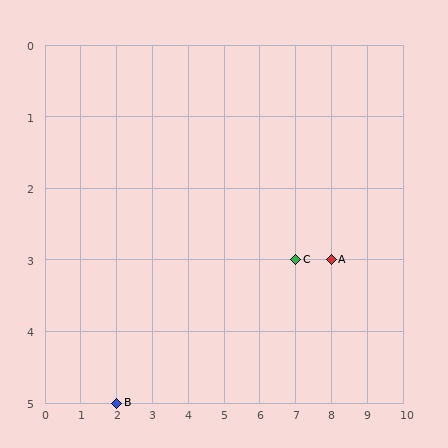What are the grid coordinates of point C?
Point C is at grid coordinates (7, 3).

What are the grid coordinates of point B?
Point B is at grid coordinates (2, 5).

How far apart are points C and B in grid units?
Points C and B are 5 columns and 2 rows apart (about 5.4 grid units diagonally).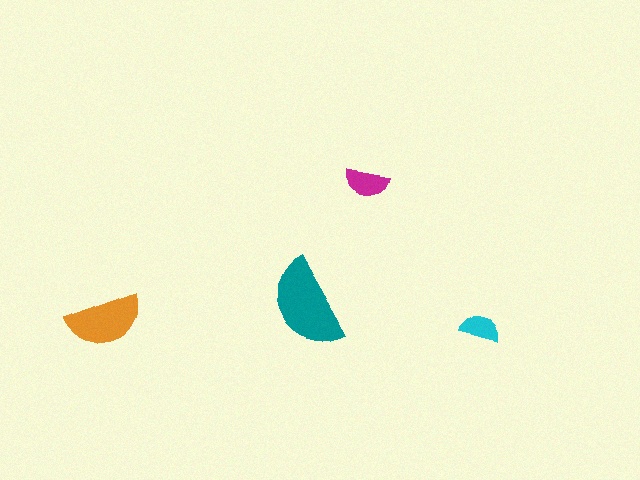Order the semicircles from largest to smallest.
the teal one, the orange one, the magenta one, the cyan one.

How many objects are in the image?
There are 4 objects in the image.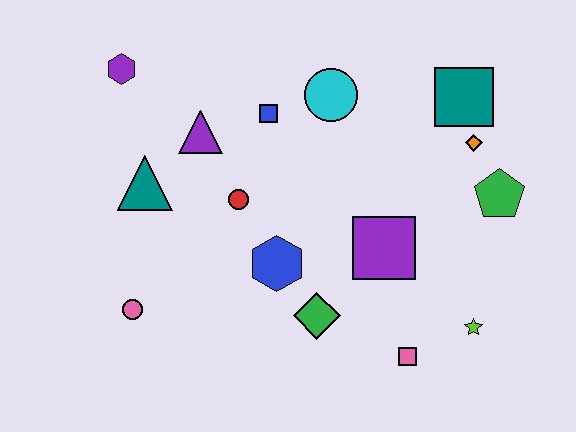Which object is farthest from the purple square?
The purple hexagon is farthest from the purple square.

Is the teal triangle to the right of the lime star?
No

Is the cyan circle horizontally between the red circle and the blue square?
No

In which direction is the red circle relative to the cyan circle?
The red circle is below the cyan circle.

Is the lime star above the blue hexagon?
No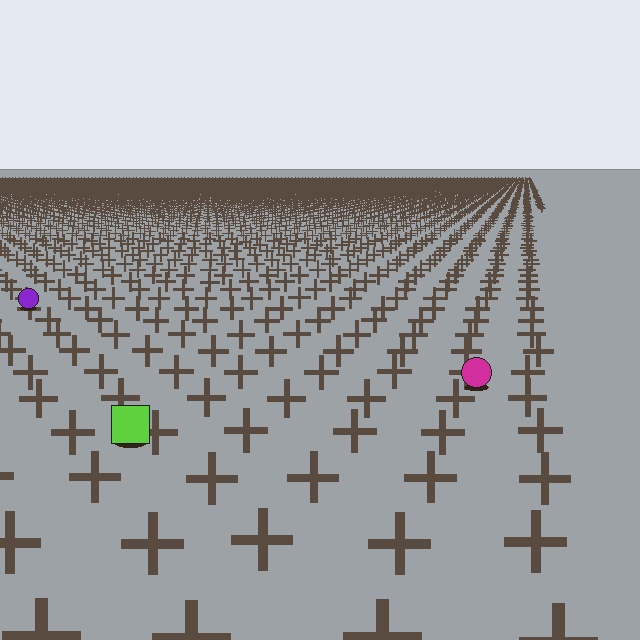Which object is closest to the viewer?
The lime square is closest. The texture marks near it are larger and more spread out.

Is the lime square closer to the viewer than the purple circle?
Yes. The lime square is closer — you can tell from the texture gradient: the ground texture is coarser near it.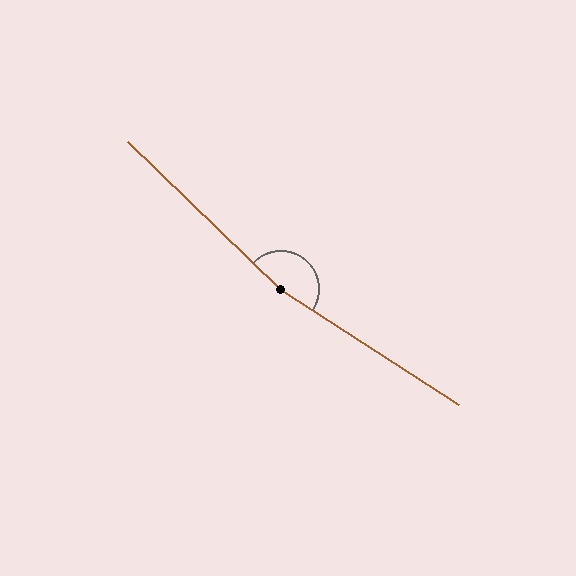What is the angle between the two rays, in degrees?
Approximately 169 degrees.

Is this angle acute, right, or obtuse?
It is obtuse.